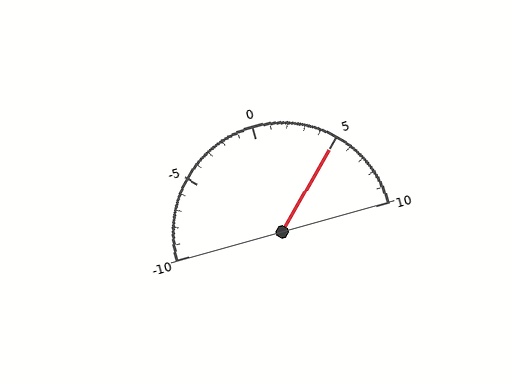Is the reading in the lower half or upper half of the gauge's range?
The reading is in the upper half of the range (-10 to 10).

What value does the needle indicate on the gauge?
The needle indicates approximately 5.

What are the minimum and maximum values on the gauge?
The gauge ranges from -10 to 10.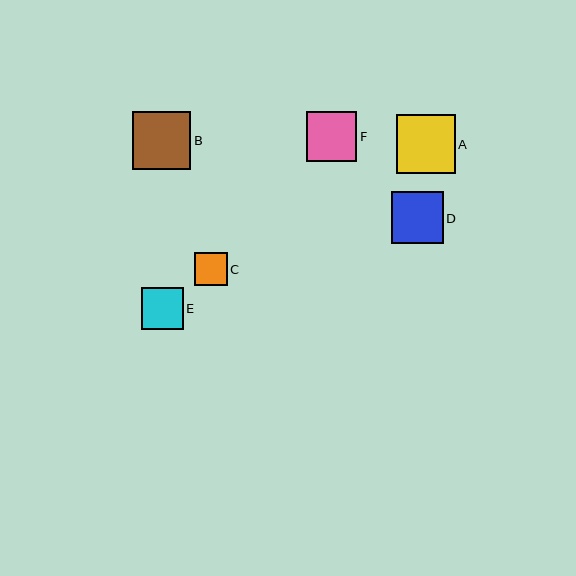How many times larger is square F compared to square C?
Square F is approximately 1.5 times the size of square C.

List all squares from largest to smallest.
From largest to smallest: A, B, D, F, E, C.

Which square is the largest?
Square A is the largest with a size of approximately 58 pixels.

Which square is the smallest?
Square C is the smallest with a size of approximately 33 pixels.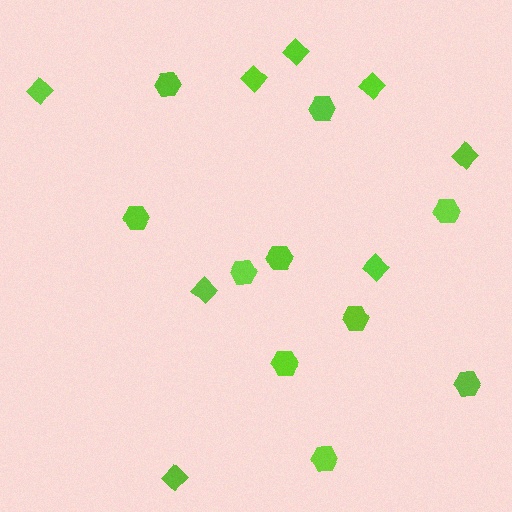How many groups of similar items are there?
There are 2 groups: one group of hexagons (10) and one group of diamonds (8).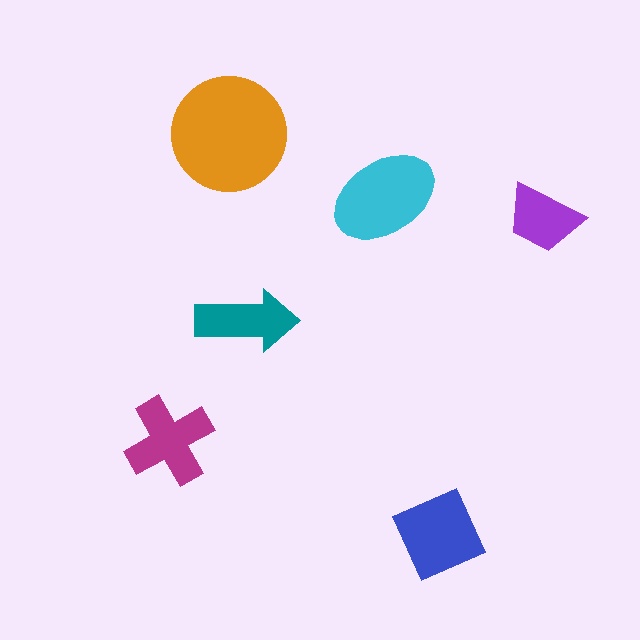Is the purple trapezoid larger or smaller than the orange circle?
Smaller.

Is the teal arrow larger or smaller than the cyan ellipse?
Smaller.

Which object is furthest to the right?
The purple trapezoid is rightmost.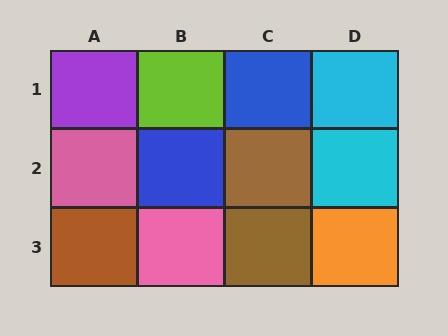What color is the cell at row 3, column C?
Brown.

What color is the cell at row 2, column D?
Cyan.